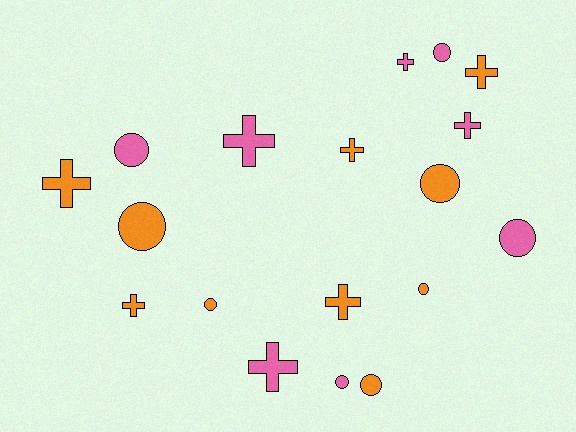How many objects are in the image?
There are 18 objects.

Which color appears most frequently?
Orange, with 10 objects.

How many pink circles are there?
There are 4 pink circles.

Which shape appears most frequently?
Cross, with 9 objects.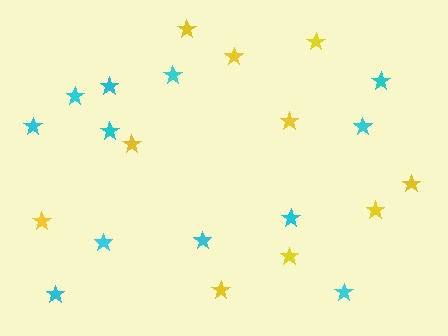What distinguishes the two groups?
There are 2 groups: one group of yellow stars (10) and one group of cyan stars (12).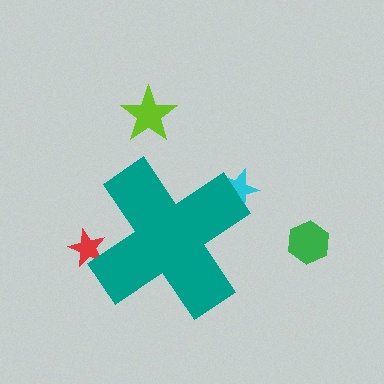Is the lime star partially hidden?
No, the lime star is fully visible.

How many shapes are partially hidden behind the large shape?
2 shapes are partially hidden.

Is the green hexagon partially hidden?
No, the green hexagon is fully visible.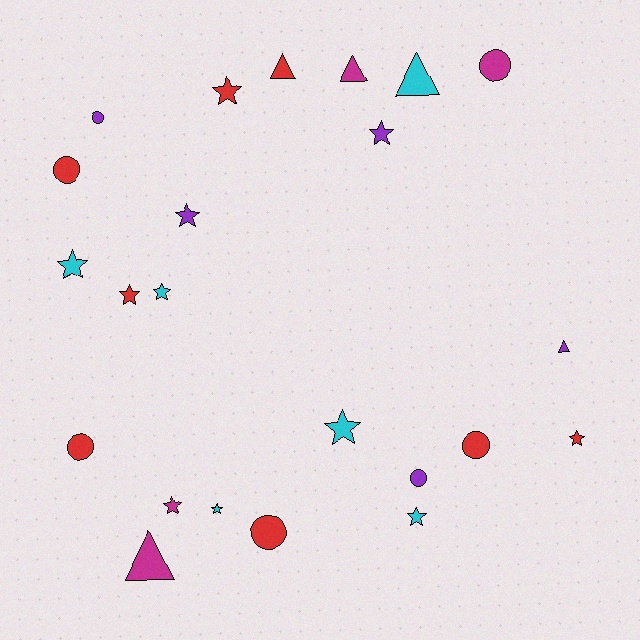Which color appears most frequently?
Red, with 8 objects.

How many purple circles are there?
There are 2 purple circles.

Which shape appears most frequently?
Star, with 11 objects.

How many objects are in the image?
There are 23 objects.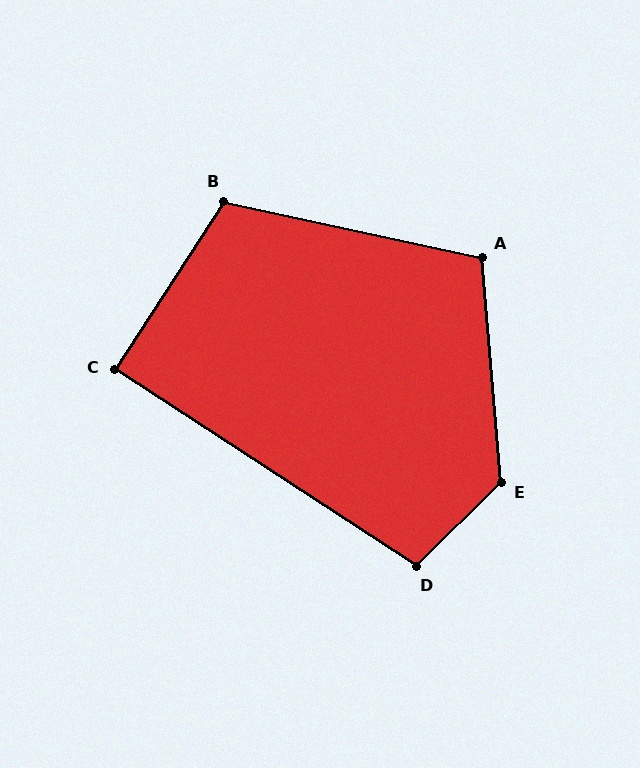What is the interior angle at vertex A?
Approximately 107 degrees (obtuse).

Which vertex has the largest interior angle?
E, at approximately 130 degrees.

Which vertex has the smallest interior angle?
C, at approximately 90 degrees.